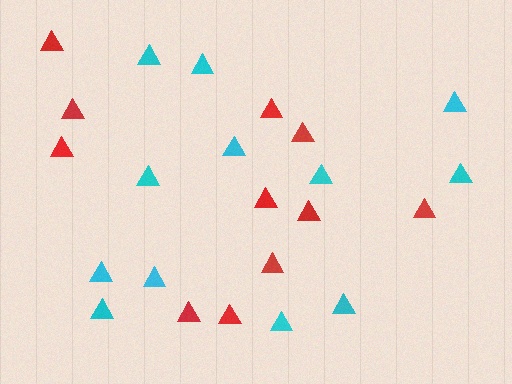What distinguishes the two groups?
There are 2 groups: one group of cyan triangles (12) and one group of red triangles (11).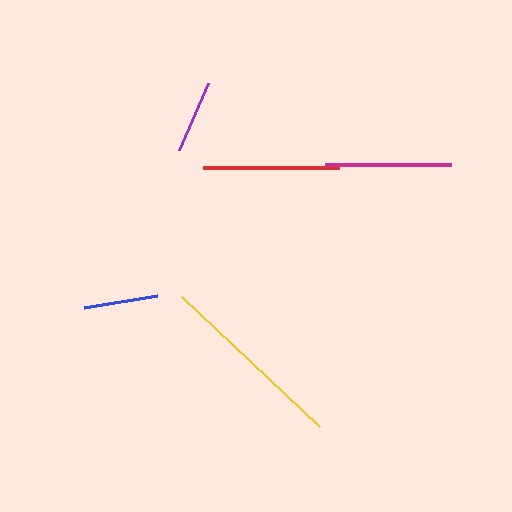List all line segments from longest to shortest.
From longest to shortest: yellow, red, magenta, blue, purple.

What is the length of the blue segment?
The blue segment is approximately 75 pixels long.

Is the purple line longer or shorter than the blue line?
The blue line is longer than the purple line.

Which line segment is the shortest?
The purple line is the shortest at approximately 74 pixels.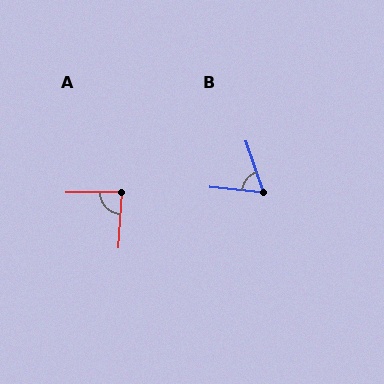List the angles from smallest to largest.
B (66°), A (86°).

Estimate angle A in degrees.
Approximately 86 degrees.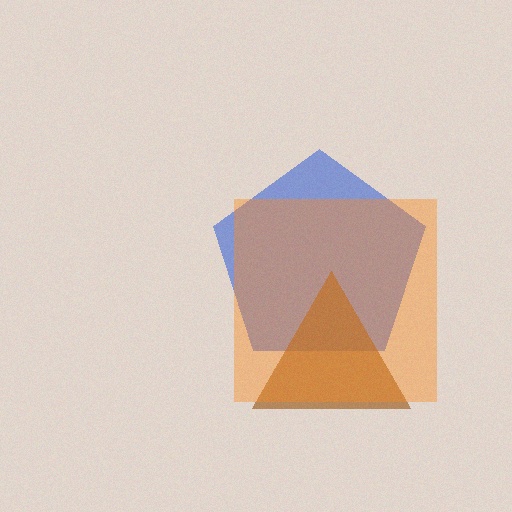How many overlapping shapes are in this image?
There are 3 overlapping shapes in the image.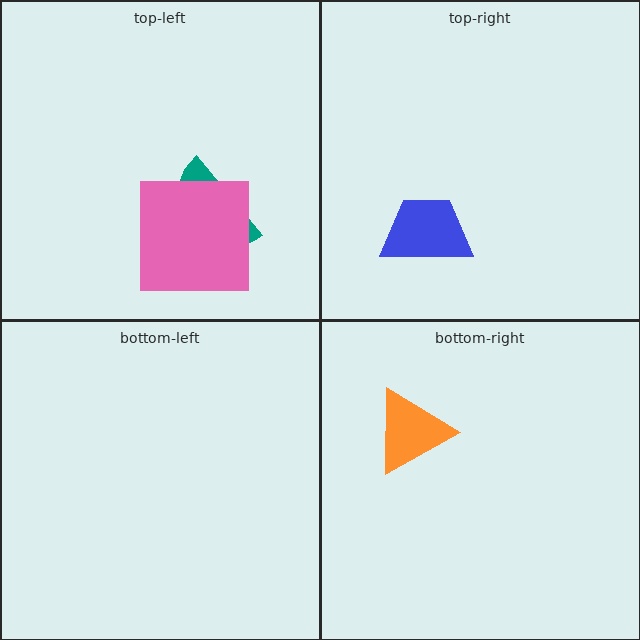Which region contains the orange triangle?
The bottom-right region.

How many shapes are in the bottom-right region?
1.